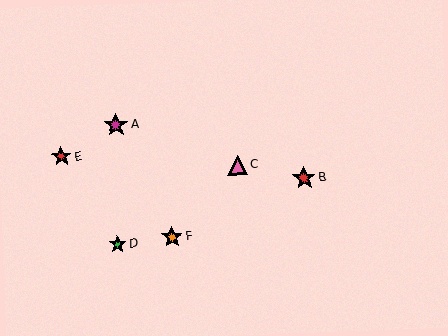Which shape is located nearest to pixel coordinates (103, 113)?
The magenta star (labeled A) at (116, 125) is nearest to that location.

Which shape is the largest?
The magenta star (labeled A) is the largest.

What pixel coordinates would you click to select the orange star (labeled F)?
Click at (172, 237) to select the orange star F.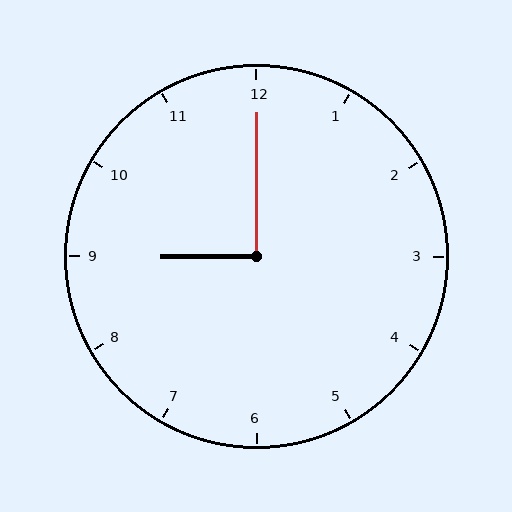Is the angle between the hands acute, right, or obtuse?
It is right.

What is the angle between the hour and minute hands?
Approximately 90 degrees.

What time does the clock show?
9:00.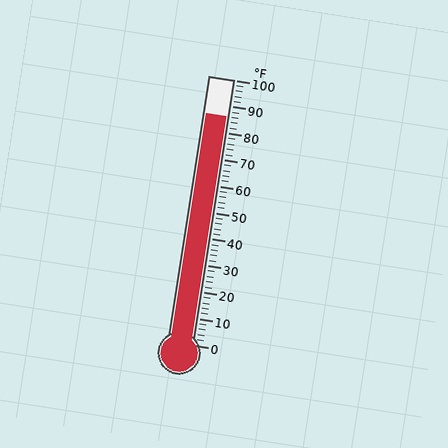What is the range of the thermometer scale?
The thermometer scale ranges from 0°F to 100°F.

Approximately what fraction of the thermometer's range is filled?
The thermometer is filled to approximately 85% of its range.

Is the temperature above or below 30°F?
The temperature is above 30°F.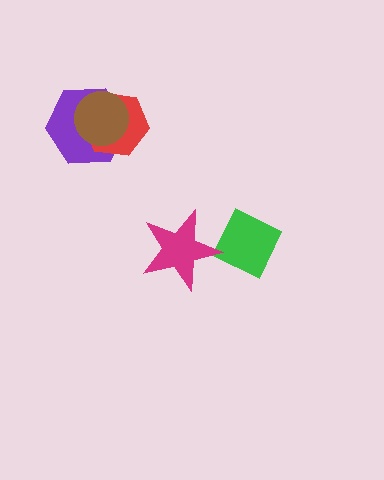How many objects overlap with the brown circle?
2 objects overlap with the brown circle.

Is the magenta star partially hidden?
No, no other shape covers it.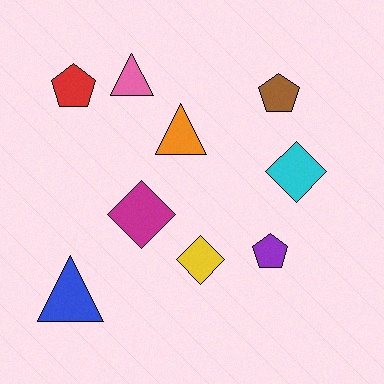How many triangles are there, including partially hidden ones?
There are 3 triangles.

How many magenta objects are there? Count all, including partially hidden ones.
There is 1 magenta object.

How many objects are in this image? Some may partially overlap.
There are 9 objects.